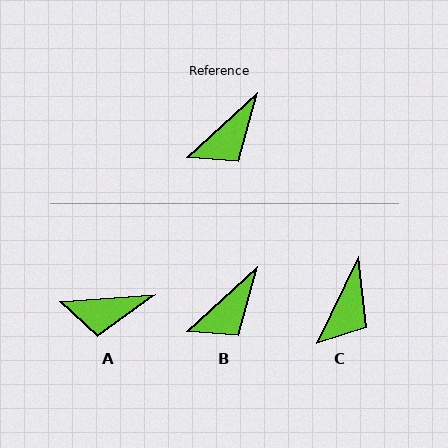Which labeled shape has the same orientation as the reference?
B.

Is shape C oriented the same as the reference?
No, it is off by about 22 degrees.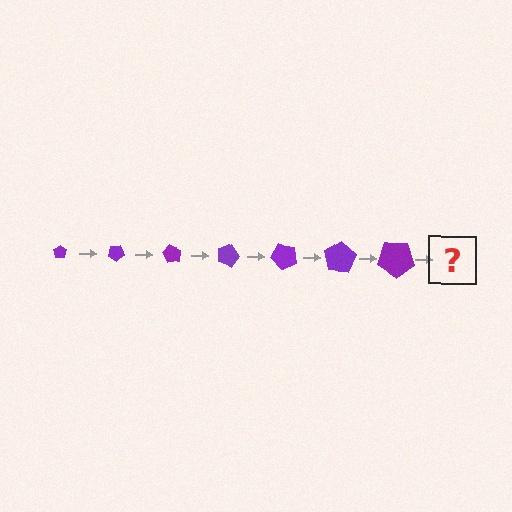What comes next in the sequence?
The next element should be a pentagon, larger than the previous one and rotated 210 degrees from the start.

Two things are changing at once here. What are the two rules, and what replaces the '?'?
The two rules are that the pentagon grows larger each step and it rotates 30 degrees each step. The '?' should be a pentagon, larger than the previous one and rotated 210 degrees from the start.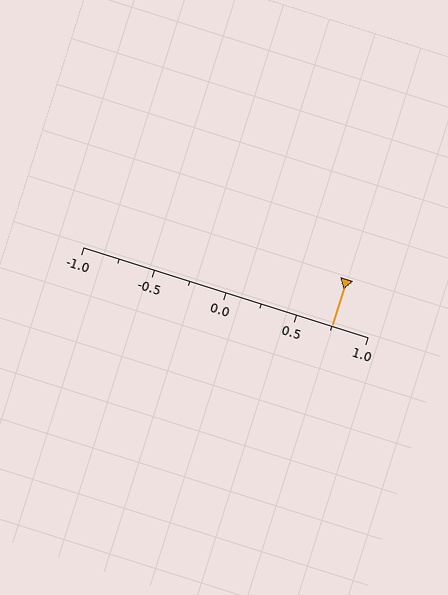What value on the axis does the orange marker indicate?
The marker indicates approximately 0.75.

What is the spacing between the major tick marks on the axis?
The major ticks are spaced 0.5 apart.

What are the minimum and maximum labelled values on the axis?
The axis runs from -1.0 to 1.0.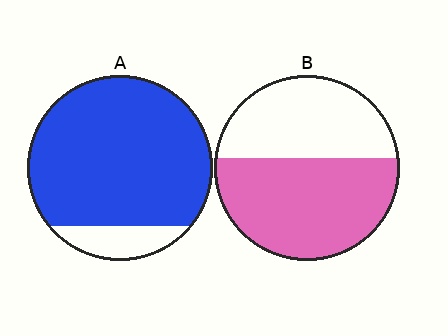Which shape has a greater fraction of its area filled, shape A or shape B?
Shape A.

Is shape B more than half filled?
Yes.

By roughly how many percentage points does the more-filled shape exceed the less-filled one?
By roughly 30 percentage points (A over B).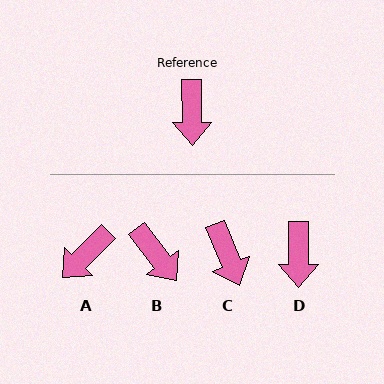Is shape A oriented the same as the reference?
No, it is off by about 45 degrees.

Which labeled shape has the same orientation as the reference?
D.